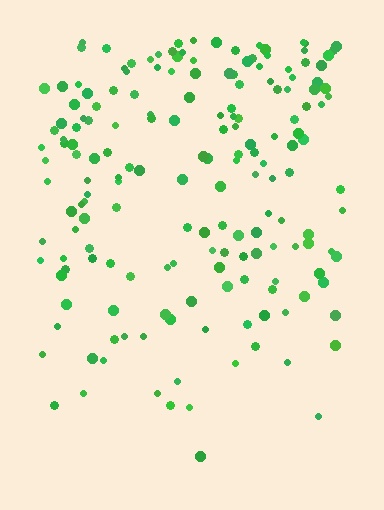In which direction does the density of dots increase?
From bottom to top, with the top side densest.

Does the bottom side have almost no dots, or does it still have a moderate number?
Still a moderate number, just noticeably fewer than the top.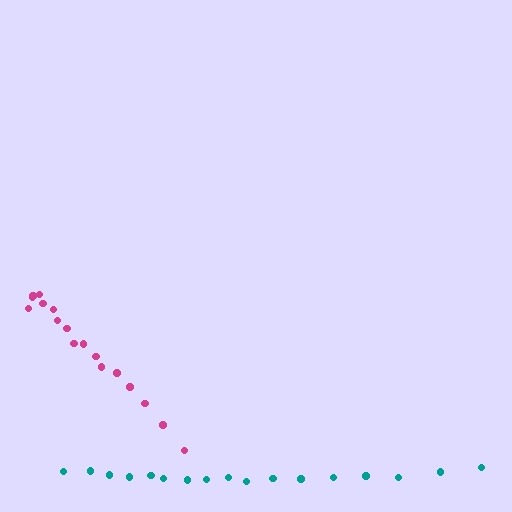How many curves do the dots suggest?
There are 2 distinct paths.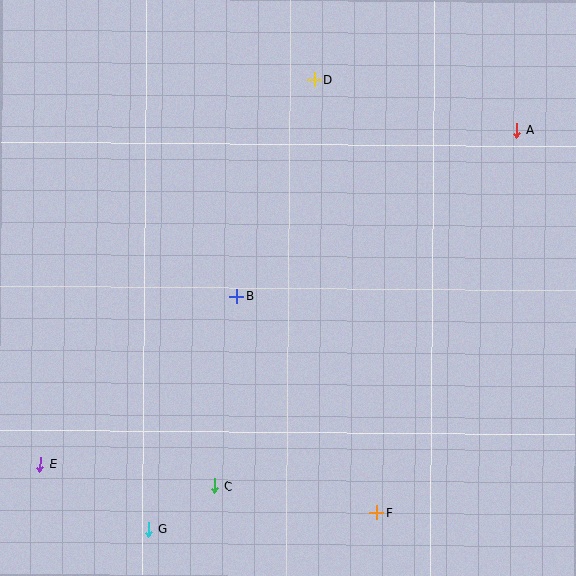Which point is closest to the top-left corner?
Point D is closest to the top-left corner.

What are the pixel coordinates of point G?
Point G is at (149, 529).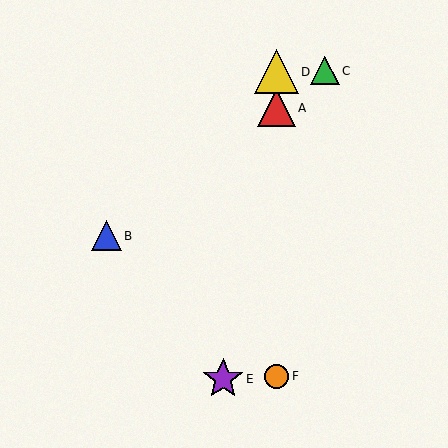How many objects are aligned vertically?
3 objects (A, D, F) are aligned vertically.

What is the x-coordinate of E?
Object E is at x≈223.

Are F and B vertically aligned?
No, F is at x≈277 and B is at x≈106.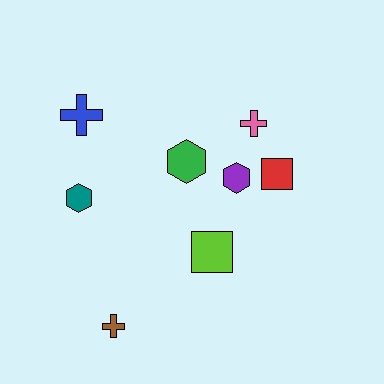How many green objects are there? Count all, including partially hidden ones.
There is 1 green object.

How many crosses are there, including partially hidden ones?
There are 3 crosses.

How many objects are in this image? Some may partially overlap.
There are 8 objects.